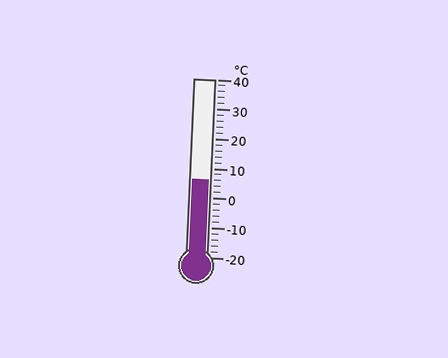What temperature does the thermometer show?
The thermometer shows approximately 6°C.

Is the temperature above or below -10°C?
The temperature is above -10°C.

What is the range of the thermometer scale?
The thermometer scale ranges from -20°C to 40°C.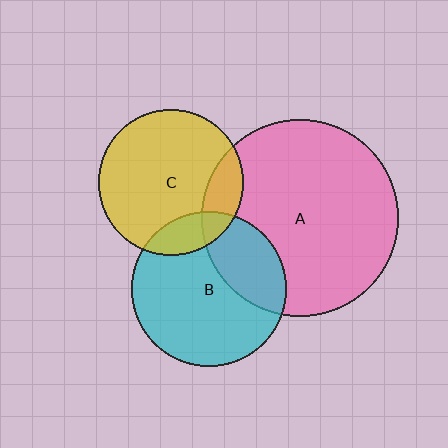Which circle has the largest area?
Circle A (pink).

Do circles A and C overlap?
Yes.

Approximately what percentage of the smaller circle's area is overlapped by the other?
Approximately 15%.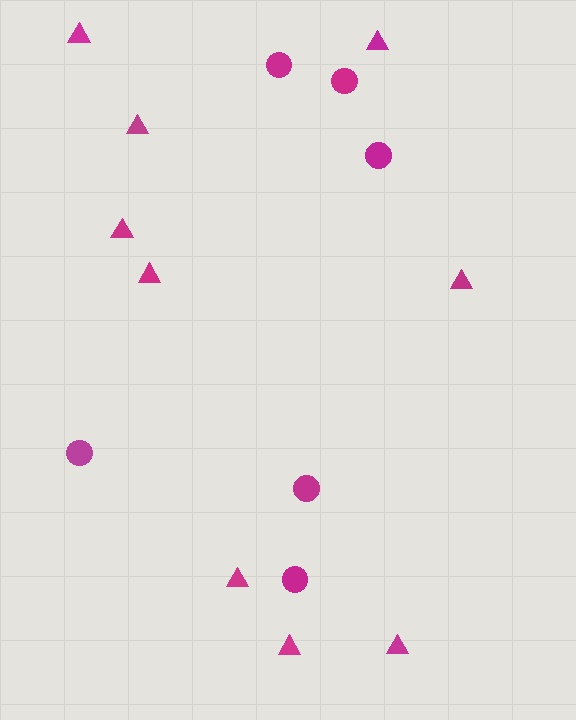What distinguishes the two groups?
There are 2 groups: one group of circles (6) and one group of triangles (9).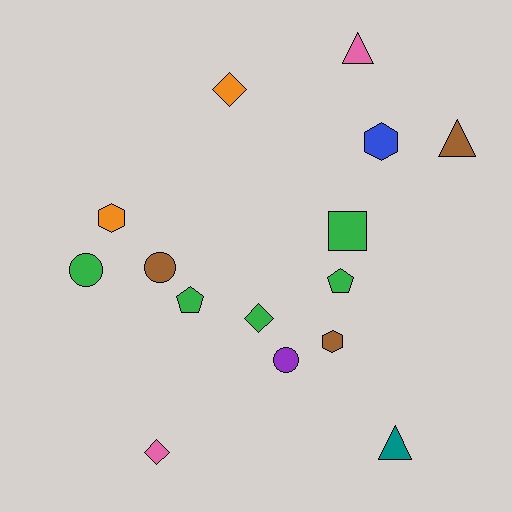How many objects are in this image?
There are 15 objects.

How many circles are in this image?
There are 3 circles.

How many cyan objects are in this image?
There are no cyan objects.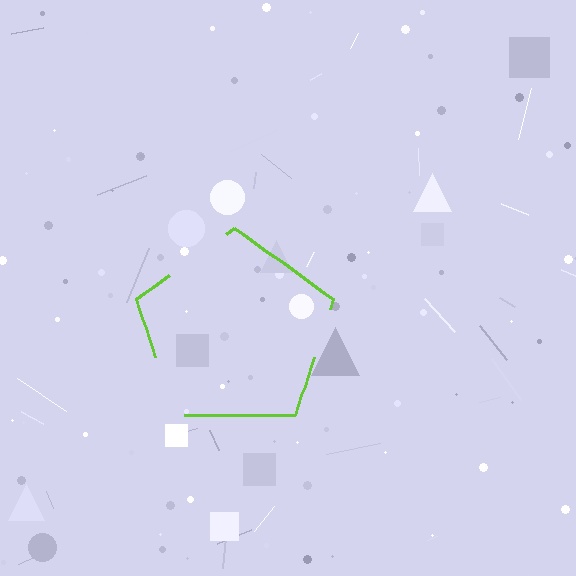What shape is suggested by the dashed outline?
The dashed outline suggests a pentagon.